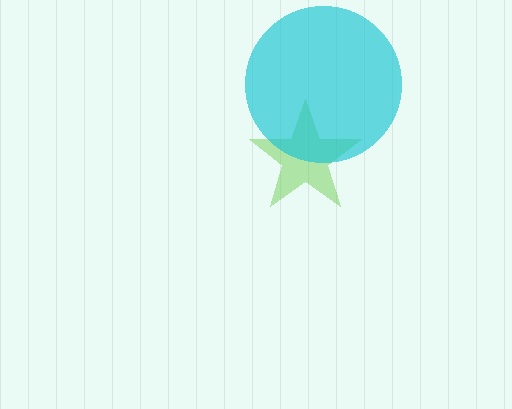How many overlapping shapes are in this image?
There are 2 overlapping shapes in the image.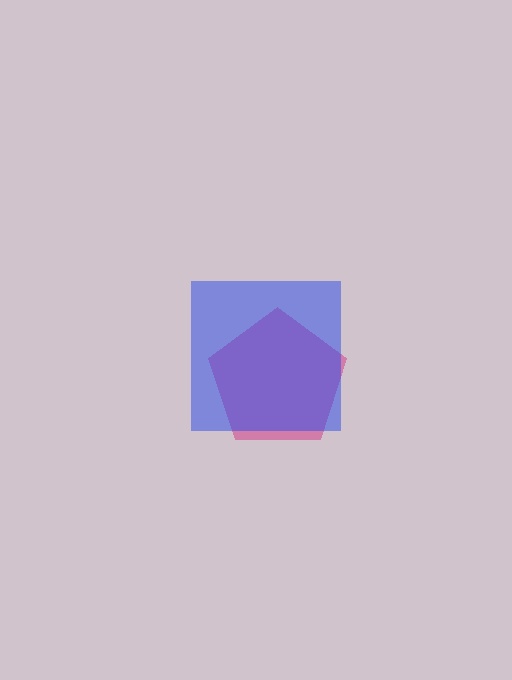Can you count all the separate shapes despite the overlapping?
Yes, there are 2 separate shapes.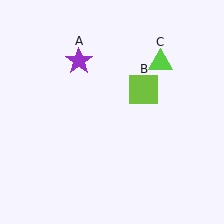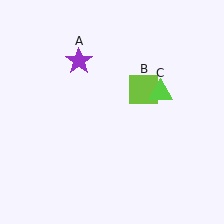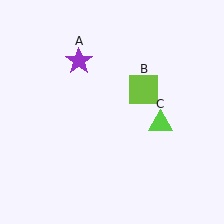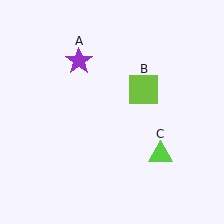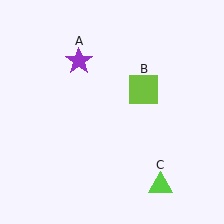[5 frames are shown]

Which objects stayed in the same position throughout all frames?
Purple star (object A) and lime square (object B) remained stationary.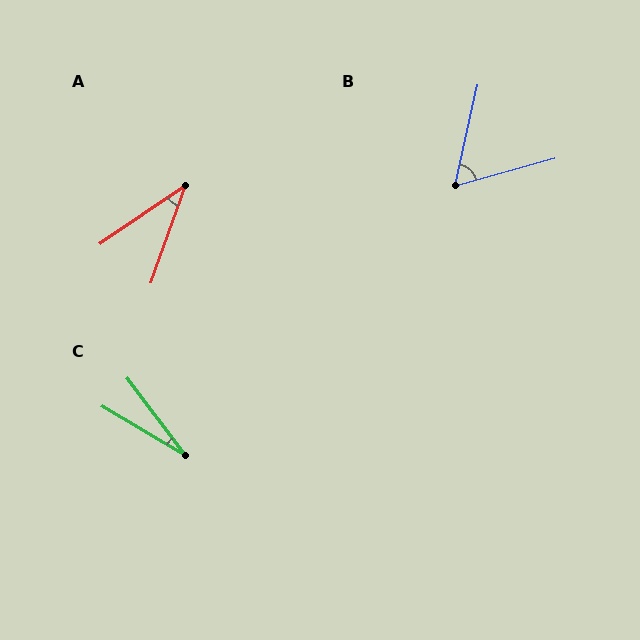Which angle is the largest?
B, at approximately 62 degrees.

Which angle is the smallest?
C, at approximately 22 degrees.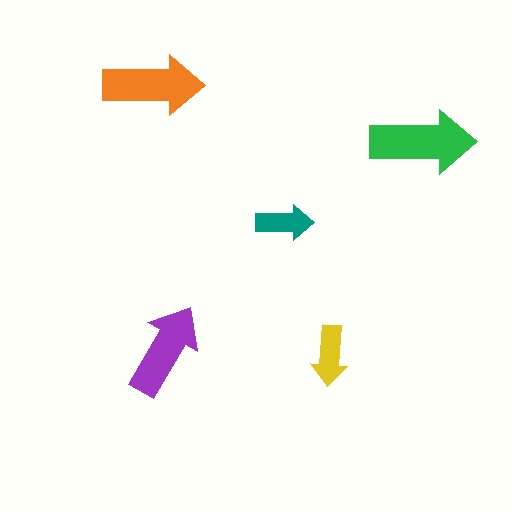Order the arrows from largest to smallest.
the green one, the orange one, the purple one, the yellow one, the teal one.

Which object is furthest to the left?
The orange arrow is leftmost.